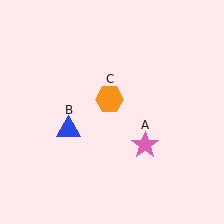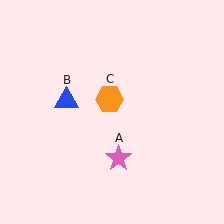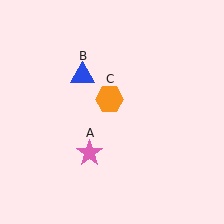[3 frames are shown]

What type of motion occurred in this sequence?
The pink star (object A), blue triangle (object B) rotated clockwise around the center of the scene.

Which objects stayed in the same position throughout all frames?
Orange hexagon (object C) remained stationary.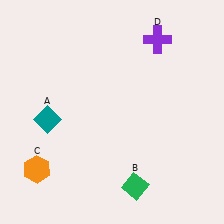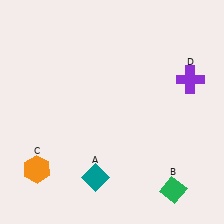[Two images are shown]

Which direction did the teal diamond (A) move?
The teal diamond (A) moved down.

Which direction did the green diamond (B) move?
The green diamond (B) moved right.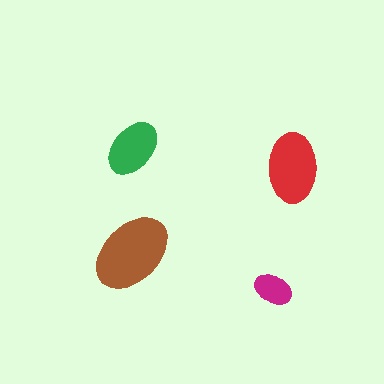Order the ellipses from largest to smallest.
the brown one, the red one, the green one, the magenta one.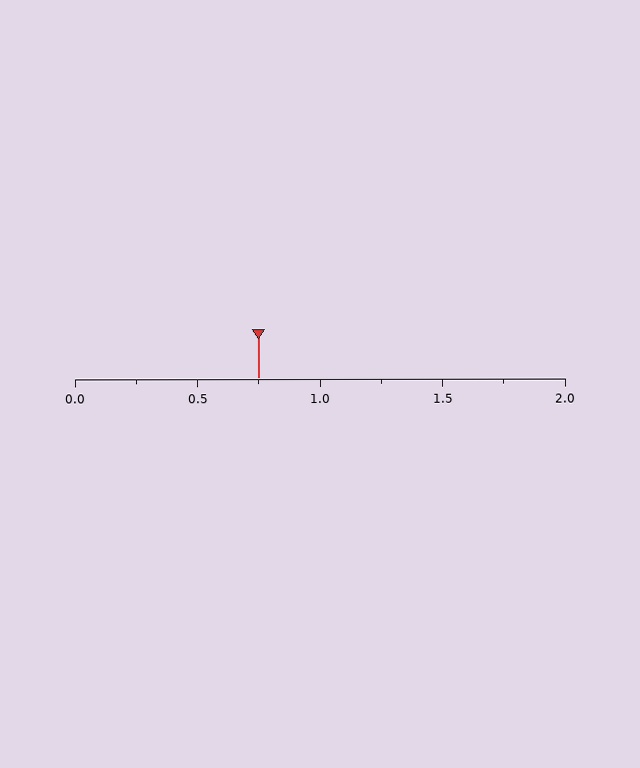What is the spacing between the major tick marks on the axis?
The major ticks are spaced 0.5 apart.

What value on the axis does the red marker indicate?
The marker indicates approximately 0.75.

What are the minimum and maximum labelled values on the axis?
The axis runs from 0.0 to 2.0.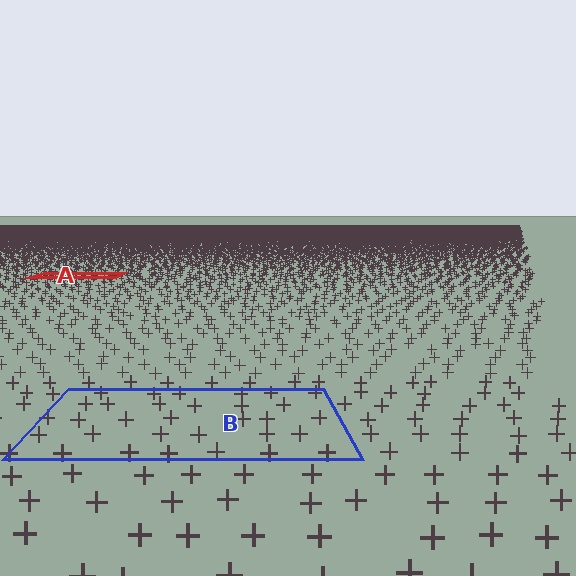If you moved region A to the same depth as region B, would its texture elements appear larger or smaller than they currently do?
They would appear larger. At a closer depth, the same texture elements are projected at a bigger on-screen size.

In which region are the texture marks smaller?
The texture marks are smaller in region A, because it is farther away.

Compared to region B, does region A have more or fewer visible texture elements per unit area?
Region A has more texture elements per unit area — they are packed more densely because it is farther away.